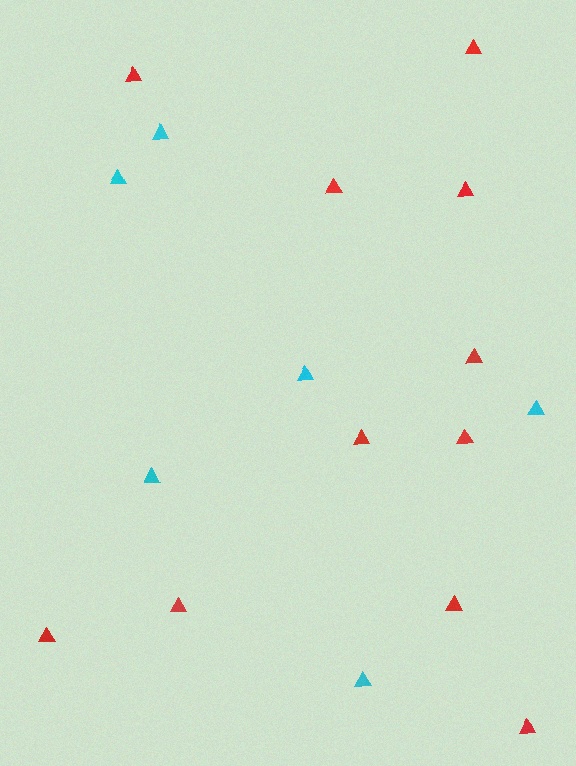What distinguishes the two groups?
There are 2 groups: one group of cyan triangles (6) and one group of red triangles (11).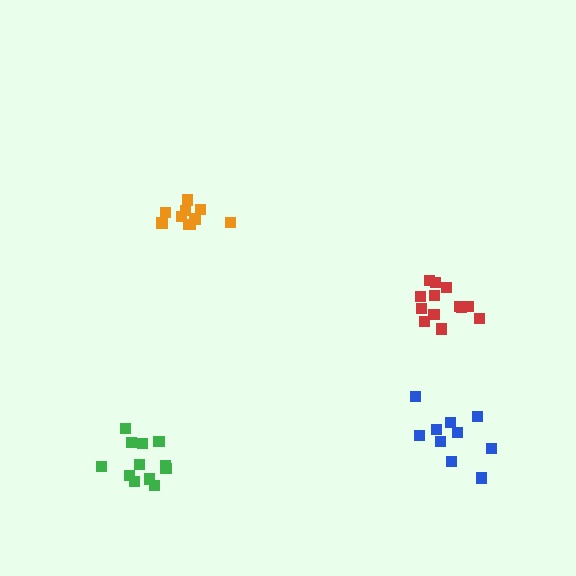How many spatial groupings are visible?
There are 4 spatial groupings.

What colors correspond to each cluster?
The clusters are colored: orange, red, blue, green.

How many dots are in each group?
Group 1: 10 dots, Group 2: 14 dots, Group 3: 10 dots, Group 4: 12 dots (46 total).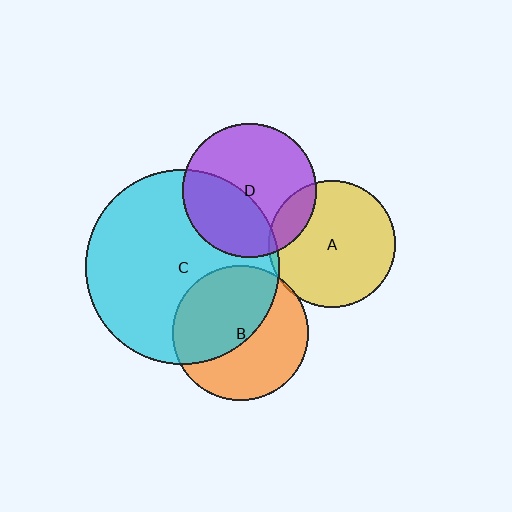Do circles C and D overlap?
Yes.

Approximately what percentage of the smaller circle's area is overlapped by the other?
Approximately 40%.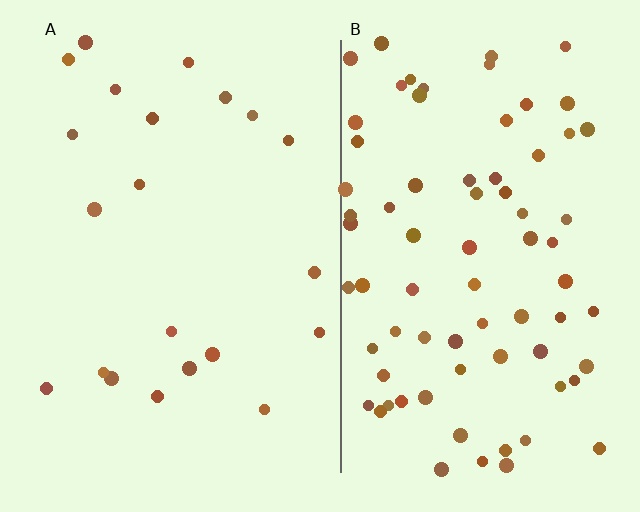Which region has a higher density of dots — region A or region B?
B (the right).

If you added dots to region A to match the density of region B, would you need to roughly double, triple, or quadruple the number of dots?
Approximately quadruple.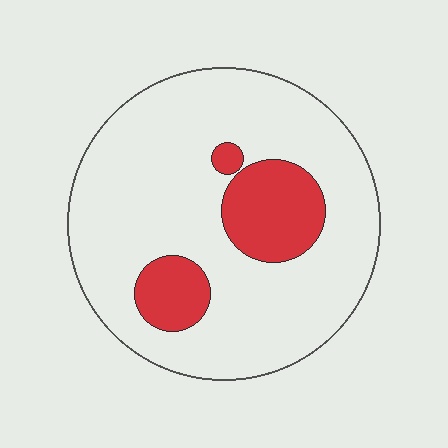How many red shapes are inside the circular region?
3.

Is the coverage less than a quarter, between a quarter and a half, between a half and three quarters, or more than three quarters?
Less than a quarter.